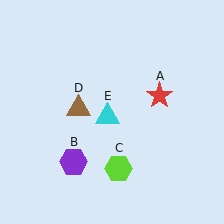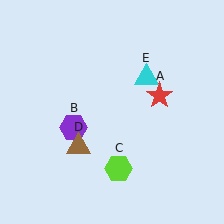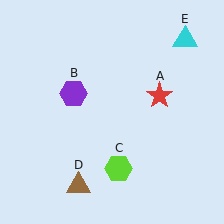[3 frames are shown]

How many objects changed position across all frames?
3 objects changed position: purple hexagon (object B), brown triangle (object D), cyan triangle (object E).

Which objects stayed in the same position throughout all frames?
Red star (object A) and lime hexagon (object C) remained stationary.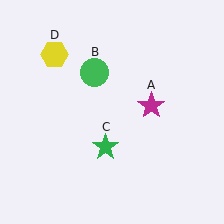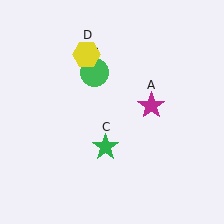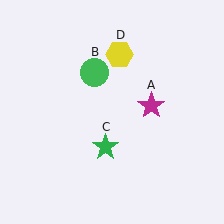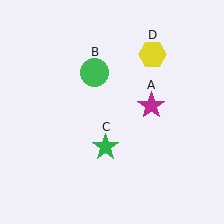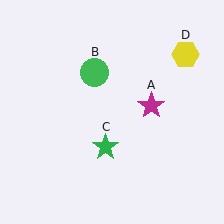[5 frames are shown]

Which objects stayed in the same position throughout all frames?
Magenta star (object A) and green circle (object B) and green star (object C) remained stationary.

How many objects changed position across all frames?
1 object changed position: yellow hexagon (object D).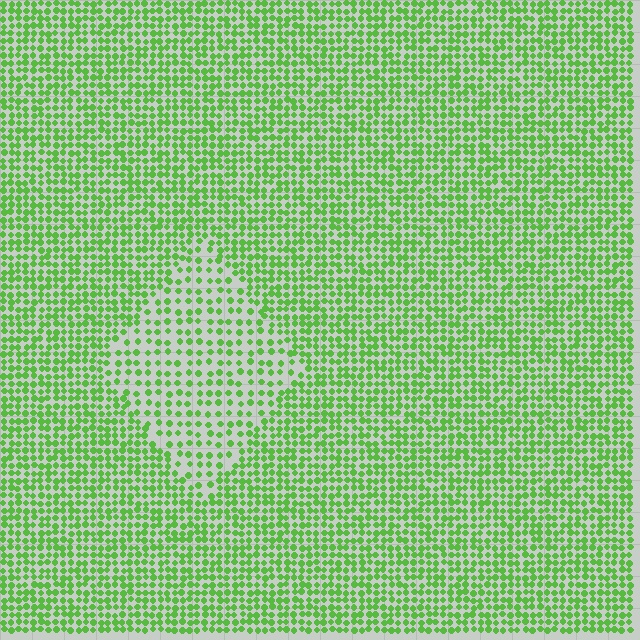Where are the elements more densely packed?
The elements are more densely packed outside the diamond boundary.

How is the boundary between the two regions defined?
The boundary is defined by a change in element density (approximately 1.9x ratio). All elements are the same color, size, and shape.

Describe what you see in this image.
The image contains small lime elements arranged at two different densities. A diamond-shaped region is visible where the elements are less densely packed than the surrounding area.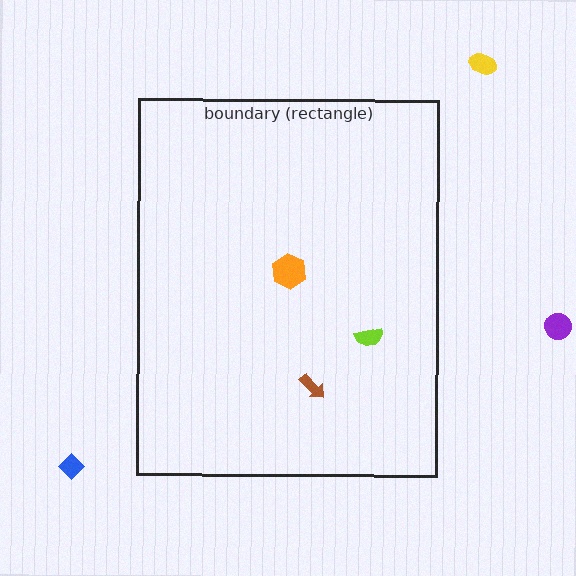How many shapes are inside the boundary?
3 inside, 3 outside.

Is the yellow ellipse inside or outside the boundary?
Outside.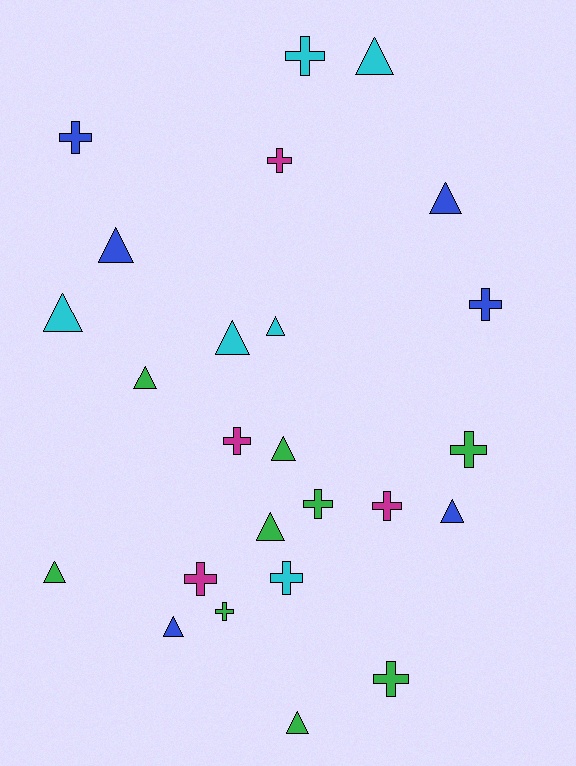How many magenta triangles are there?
There are no magenta triangles.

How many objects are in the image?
There are 25 objects.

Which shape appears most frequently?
Triangle, with 13 objects.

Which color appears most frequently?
Green, with 9 objects.